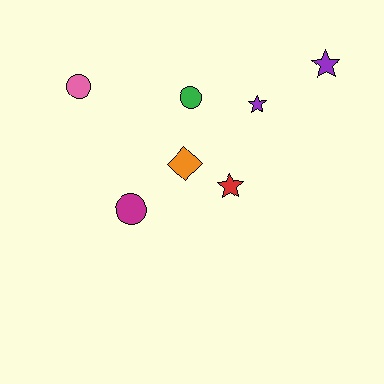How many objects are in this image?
There are 7 objects.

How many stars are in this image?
There are 3 stars.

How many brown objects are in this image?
There are no brown objects.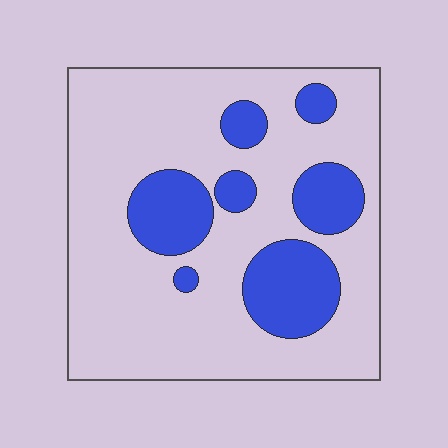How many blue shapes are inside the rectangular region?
7.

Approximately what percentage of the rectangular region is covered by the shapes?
Approximately 25%.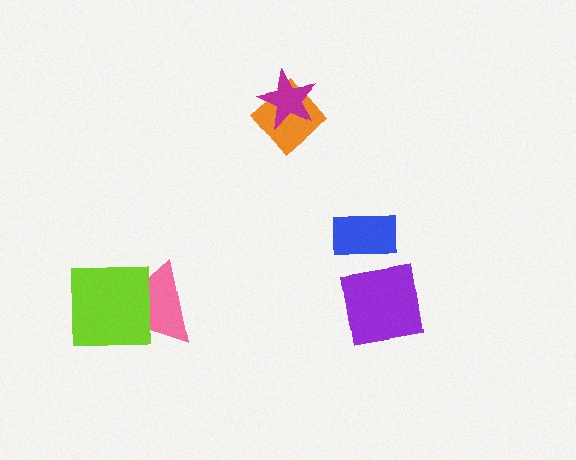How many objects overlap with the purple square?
1 object overlaps with the purple square.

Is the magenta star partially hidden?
No, no other shape covers it.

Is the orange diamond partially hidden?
Yes, it is partially covered by another shape.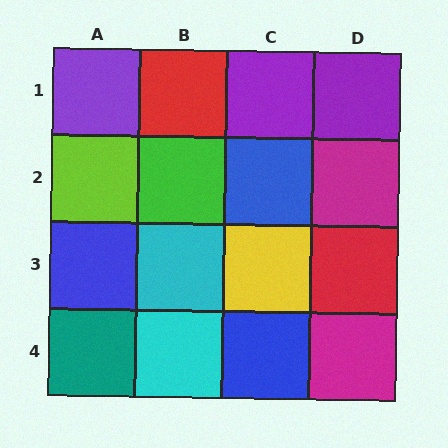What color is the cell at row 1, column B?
Red.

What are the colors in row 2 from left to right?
Lime, green, blue, magenta.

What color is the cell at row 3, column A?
Blue.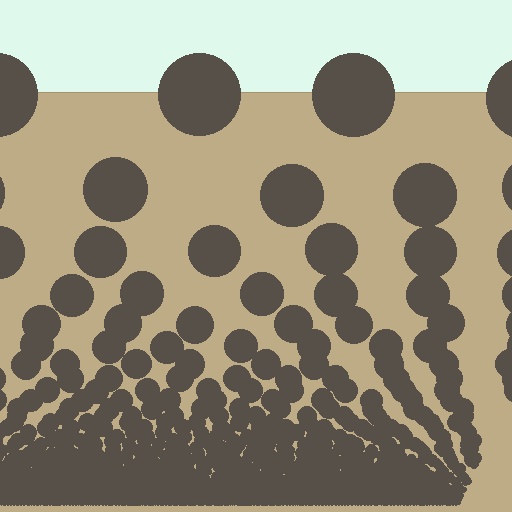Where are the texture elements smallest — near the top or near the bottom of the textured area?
Near the bottom.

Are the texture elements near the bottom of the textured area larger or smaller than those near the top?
Smaller. The gradient is inverted — elements near the bottom are smaller and denser.